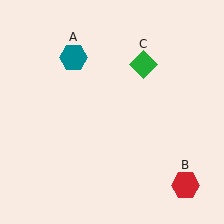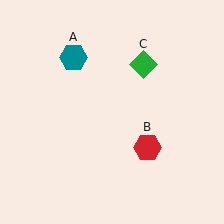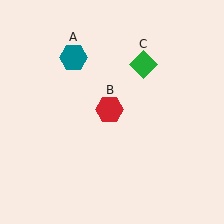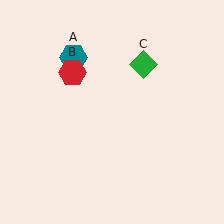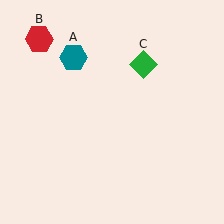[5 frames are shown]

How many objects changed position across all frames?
1 object changed position: red hexagon (object B).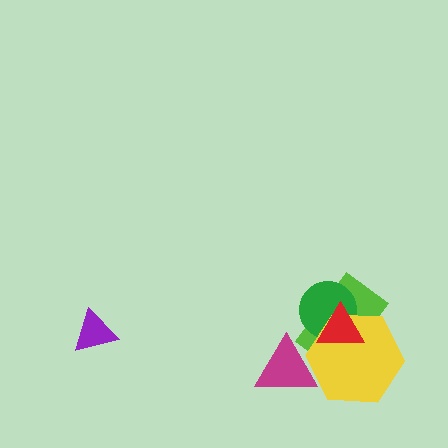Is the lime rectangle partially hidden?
Yes, it is partially covered by another shape.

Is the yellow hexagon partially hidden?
Yes, it is partially covered by another shape.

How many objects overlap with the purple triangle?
0 objects overlap with the purple triangle.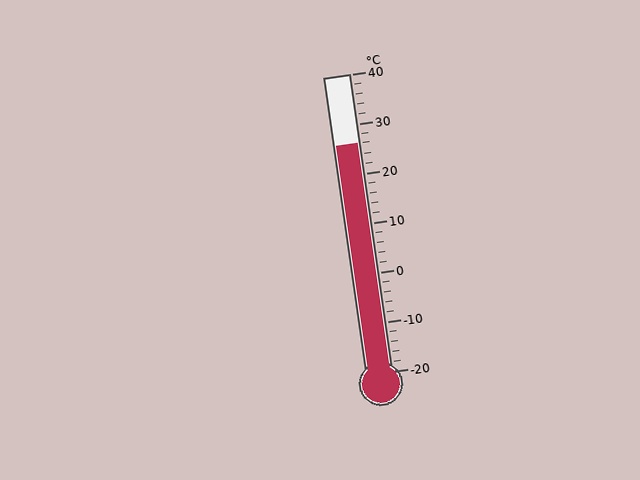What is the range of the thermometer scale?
The thermometer scale ranges from -20°C to 40°C.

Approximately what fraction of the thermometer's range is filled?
The thermometer is filled to approximately 75% of its range.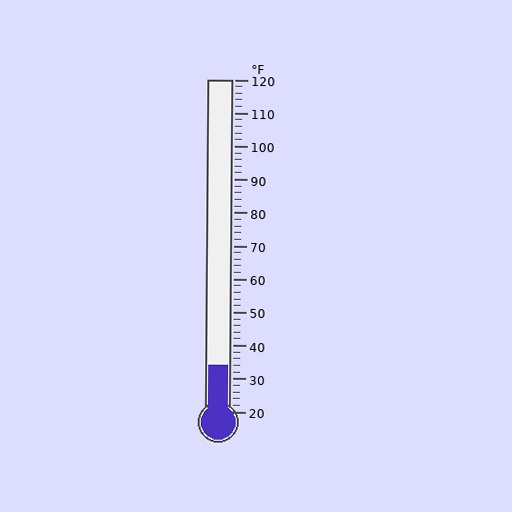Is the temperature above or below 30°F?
The temperature is above 30°F.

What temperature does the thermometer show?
The thermometer shows approximately 34°F.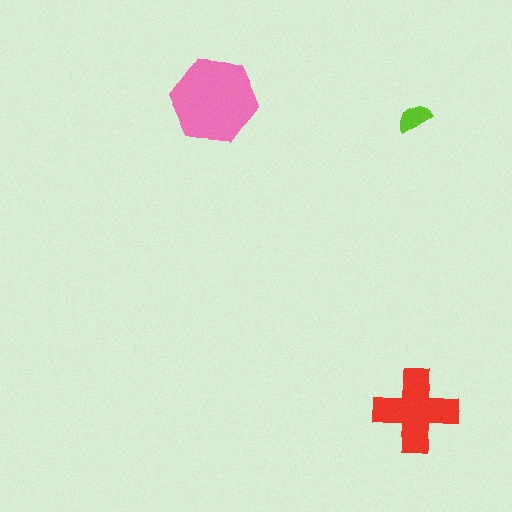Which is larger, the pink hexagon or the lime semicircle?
The pink hexagon.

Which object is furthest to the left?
The pink hexagon is leftmost.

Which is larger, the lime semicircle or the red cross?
The red cross.